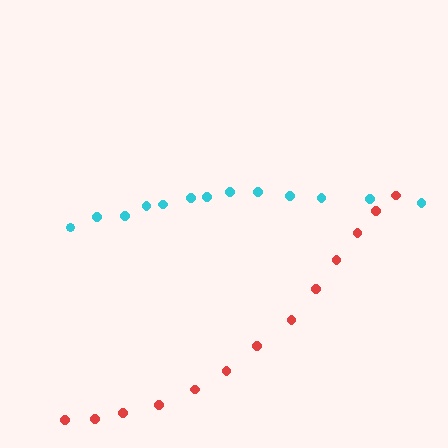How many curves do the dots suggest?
There are 2 distinct paths.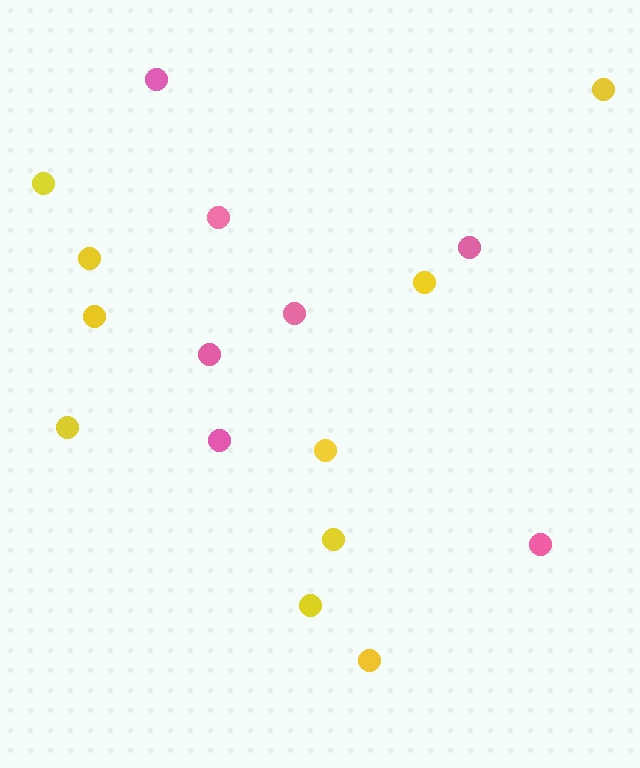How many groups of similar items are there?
There are 2 groups: one group of pink circles (7) and one group of yellow circles (10).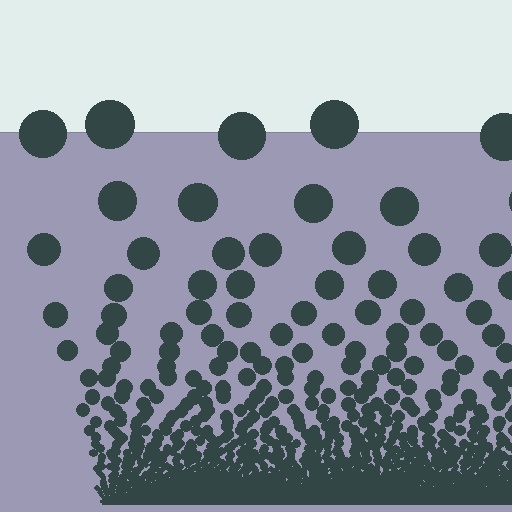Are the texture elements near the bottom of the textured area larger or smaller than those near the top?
Smaller. The gradient is inverted — elements near the bottom are smaller and denser.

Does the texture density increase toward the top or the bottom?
Density increases toward the bottom.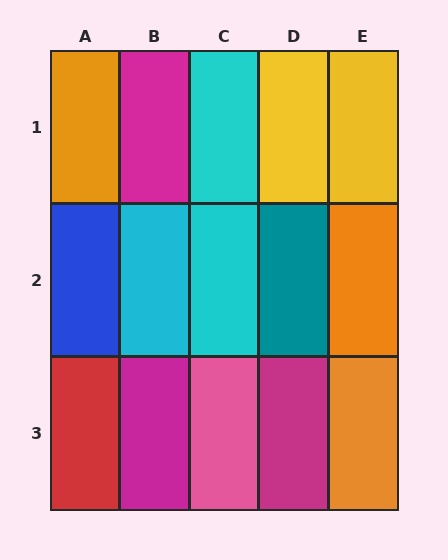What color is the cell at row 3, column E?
Orange.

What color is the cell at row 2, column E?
Orange.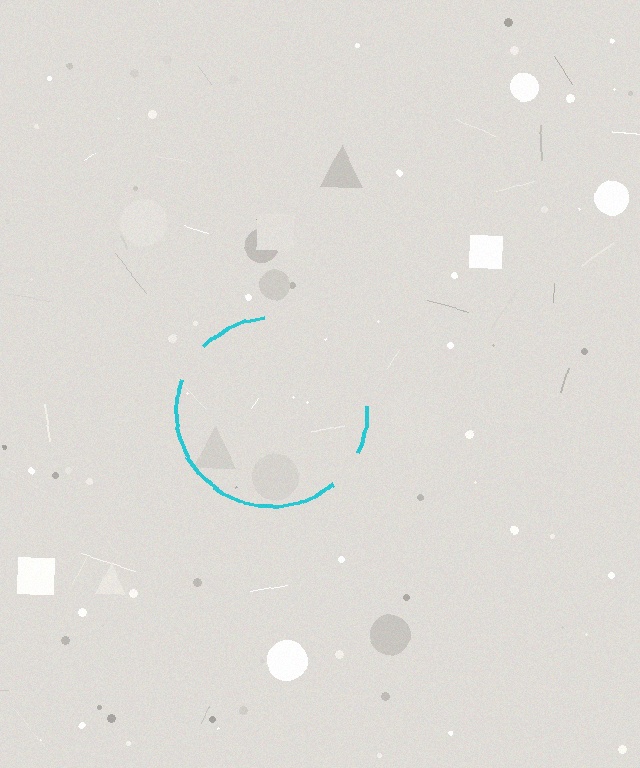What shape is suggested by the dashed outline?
The dashed outline suggests a circle.